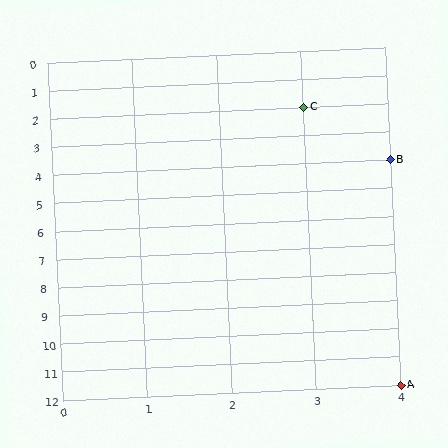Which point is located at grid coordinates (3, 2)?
Point C is at (3, 2).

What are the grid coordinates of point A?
Point A is at grid coordinates (4, 12).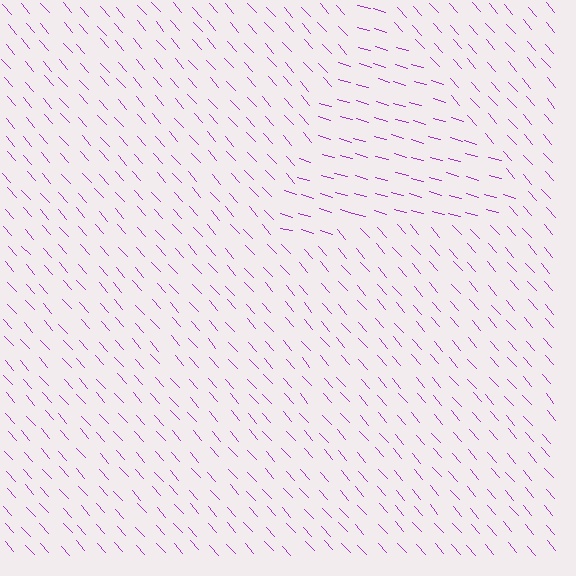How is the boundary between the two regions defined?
The boundary is defined purely by a change in line orientation (approximately 32 degrees difference). All lines are the same color and thickness.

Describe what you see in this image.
The image is filled with small purple line segments. A triangle region in the image has lines oriented differently from the surrounding lines, creating a visible texture boundary.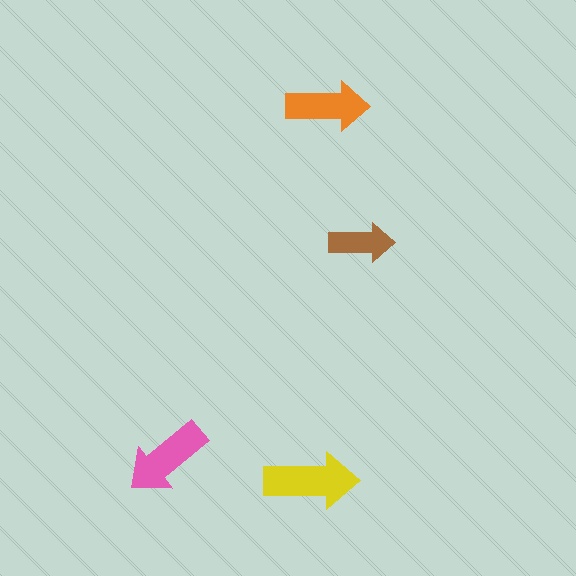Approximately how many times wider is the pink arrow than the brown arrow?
About 1.5 times wider.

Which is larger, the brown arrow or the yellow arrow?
The yellow one.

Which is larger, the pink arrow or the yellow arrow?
The yellow one.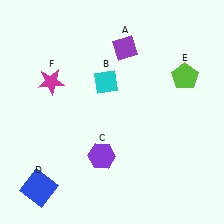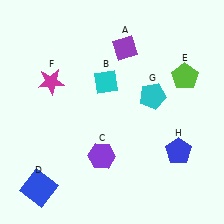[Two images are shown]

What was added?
A cyan pentagon (G), a blue pentagon (H) were added in Image 2.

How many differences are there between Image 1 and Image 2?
There are 2 differences between the two images.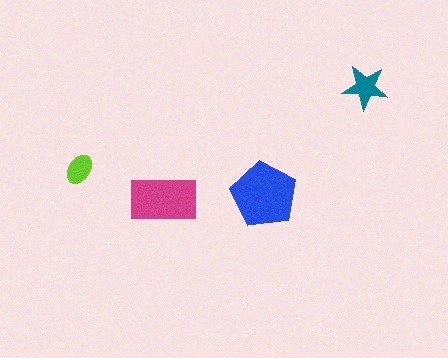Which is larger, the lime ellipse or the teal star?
The teal star.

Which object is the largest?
The blue pentagon.